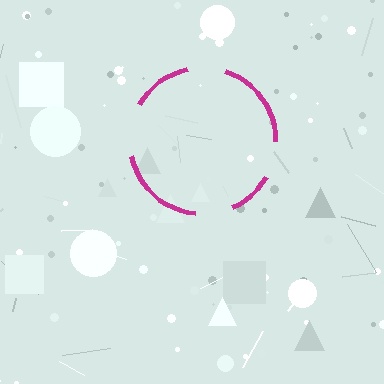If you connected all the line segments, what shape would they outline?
They would outline a circle.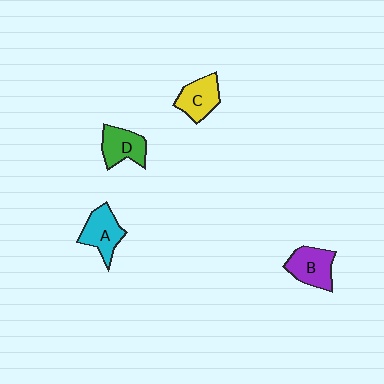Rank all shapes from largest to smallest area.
From largest to smallest: B (purple), A (cyan), D (green), C (yellow).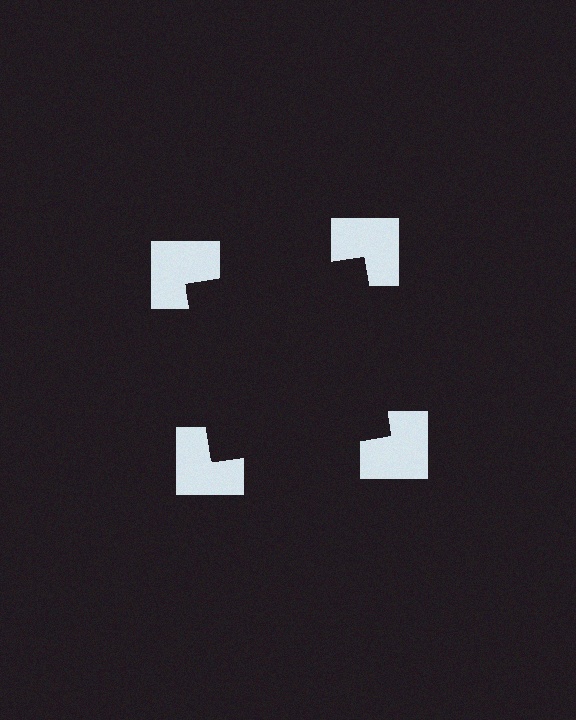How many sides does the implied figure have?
4 sides.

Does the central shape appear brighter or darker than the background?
It typically appears slightly darker than the background, even though no actual brightness change is drawn.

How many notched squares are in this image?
There are 4 — one at each vertex of the illusory square.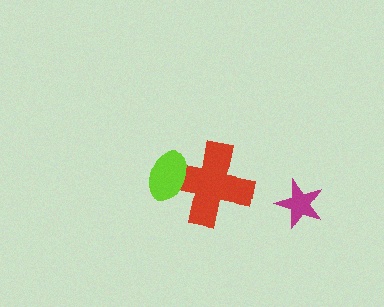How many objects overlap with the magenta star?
0 objects overlap with the magenta star.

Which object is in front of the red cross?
The lime ellipse is in front of the red cross.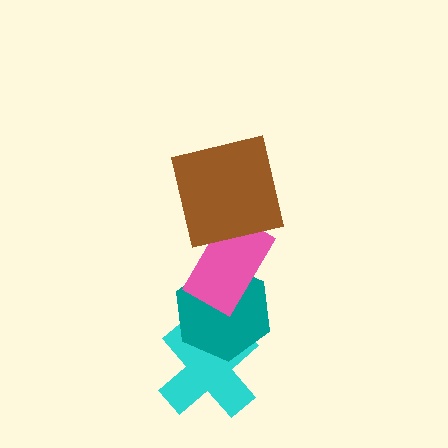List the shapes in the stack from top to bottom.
From top to bottom: the brown square, the pink rectangle, the teal hexagon, the cyan cross.